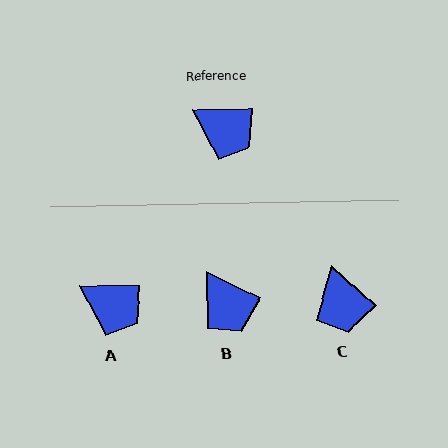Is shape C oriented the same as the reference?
No, it is off by about 43 degrees.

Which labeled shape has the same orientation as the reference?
A.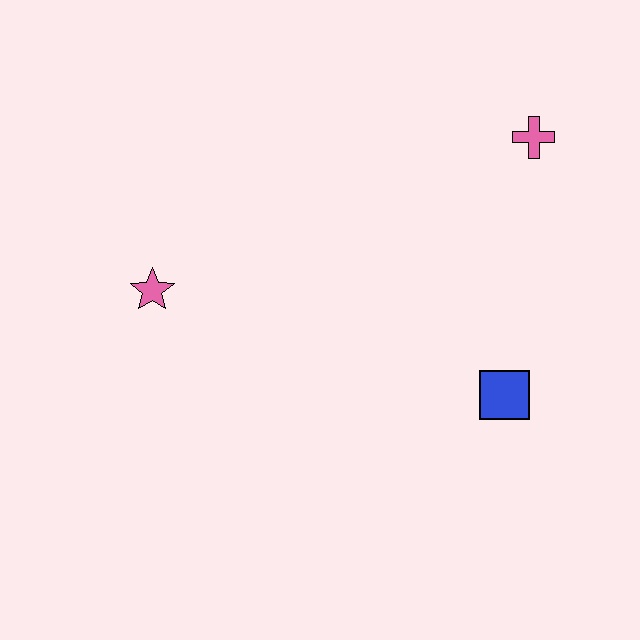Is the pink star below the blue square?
No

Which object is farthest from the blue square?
The pink star is farthest from the blue square.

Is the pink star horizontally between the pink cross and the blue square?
No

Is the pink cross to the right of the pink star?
Yes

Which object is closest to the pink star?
The blue square is closest to the pink star.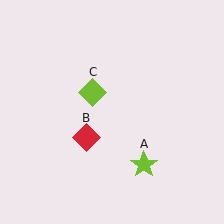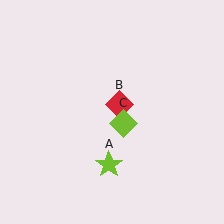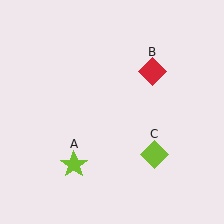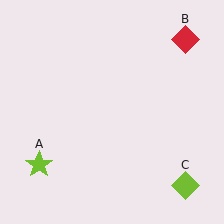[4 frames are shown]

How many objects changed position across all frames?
3 objects changed position: lime star (object A), red diamond (object B), lime diamond (object C).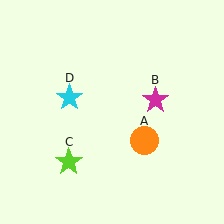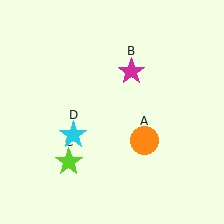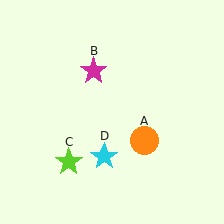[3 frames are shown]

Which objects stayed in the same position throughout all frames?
Orange circle (object A) and lime star (object C) remained stationary.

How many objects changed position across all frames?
2 objects changed position: magenta star (object B), cyan star (object D).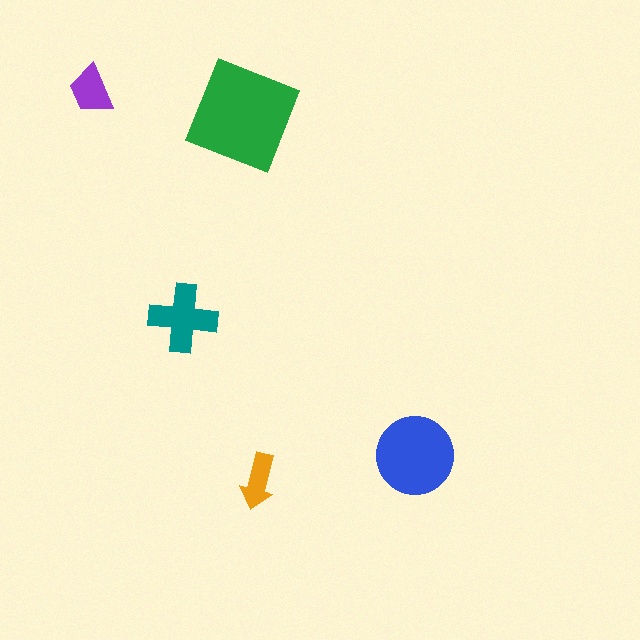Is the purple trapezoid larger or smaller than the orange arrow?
Larger.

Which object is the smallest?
The orange arrow.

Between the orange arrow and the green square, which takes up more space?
The green square.